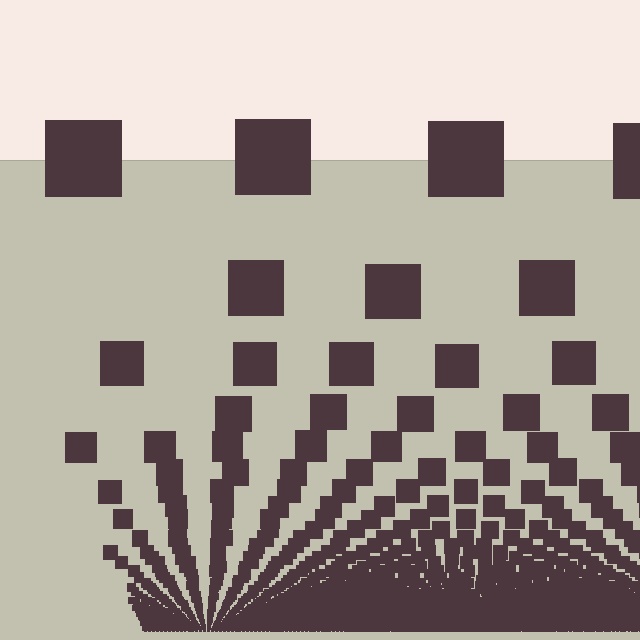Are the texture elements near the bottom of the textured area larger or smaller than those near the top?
Smaller. The gradient is inverted — elements near the bottom are smaller and denser.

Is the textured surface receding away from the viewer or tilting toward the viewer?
The surface appears to tilt toward the viewer. Texture elements get larger and sparser toward the top.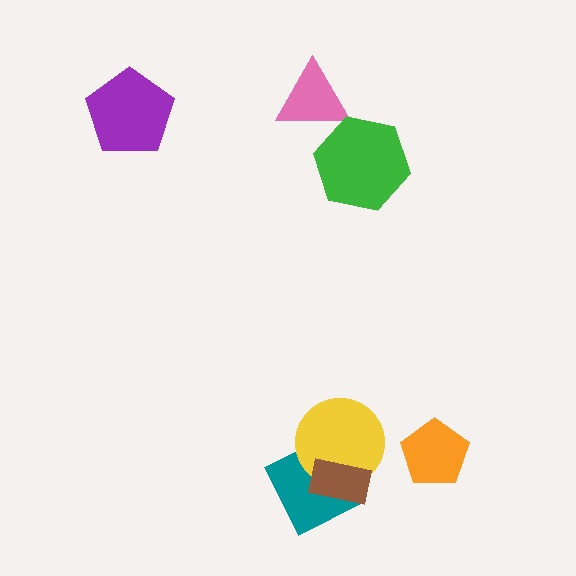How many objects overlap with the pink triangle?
1 object overlaps with the pink triangle.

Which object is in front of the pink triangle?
The green hexagon is in front of the pink triangle.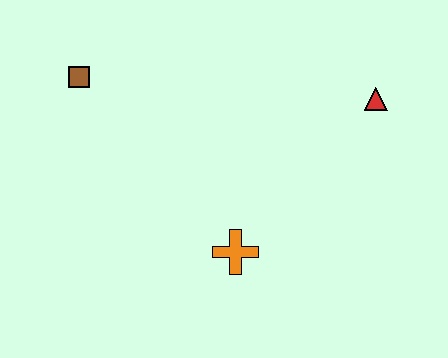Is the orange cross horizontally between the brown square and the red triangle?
Yes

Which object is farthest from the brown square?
The red triangle is farthest from the brown square.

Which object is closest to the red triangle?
The orange cross is closest to the red triangle.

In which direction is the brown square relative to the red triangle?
The brown square is to the left of the red triangle.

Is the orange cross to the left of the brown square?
No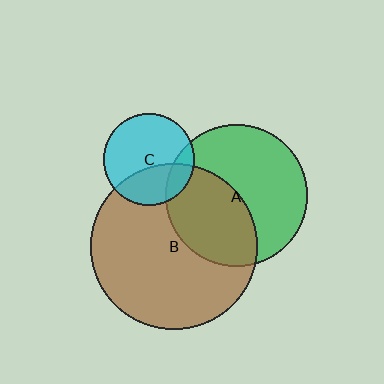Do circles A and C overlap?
Yes.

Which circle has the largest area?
Circle B (brown).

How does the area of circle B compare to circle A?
Approximately 1.4 times.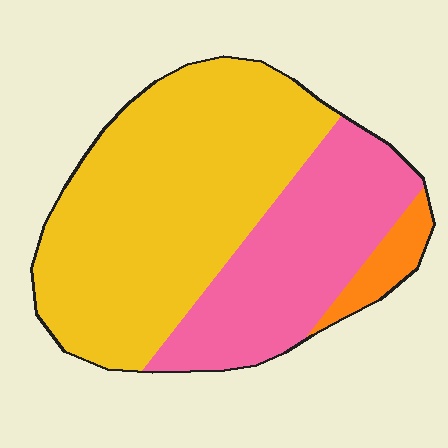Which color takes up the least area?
Orange, at roughly 5%.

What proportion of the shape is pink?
Pink takes up about one third (1/3) of the shape.